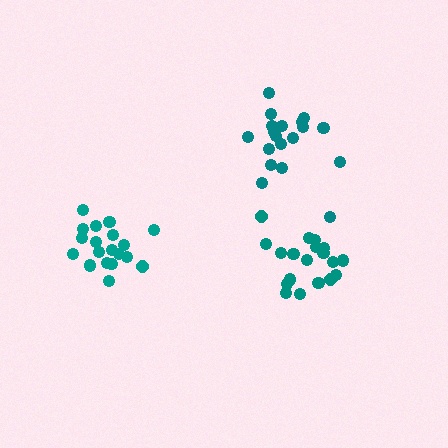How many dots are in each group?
Group 1: 19 dots, Group 2: 19 dots, Group 3: 19 dots (57 total).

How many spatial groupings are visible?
There are 3 spatial groupings.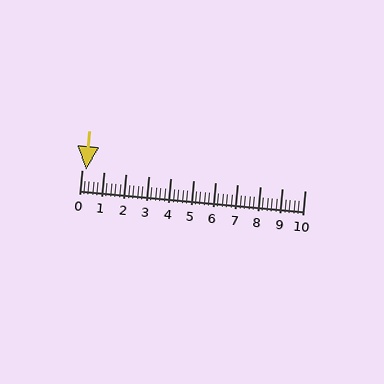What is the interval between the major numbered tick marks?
The major tick marks are spaced 1 units apart.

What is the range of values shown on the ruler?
The ruler shows values from 0 to 10.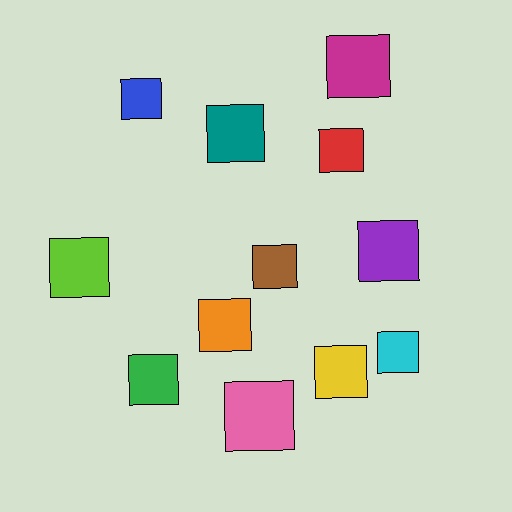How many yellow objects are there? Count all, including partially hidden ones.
There is 1 yellow object.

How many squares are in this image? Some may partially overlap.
There are 12 squares.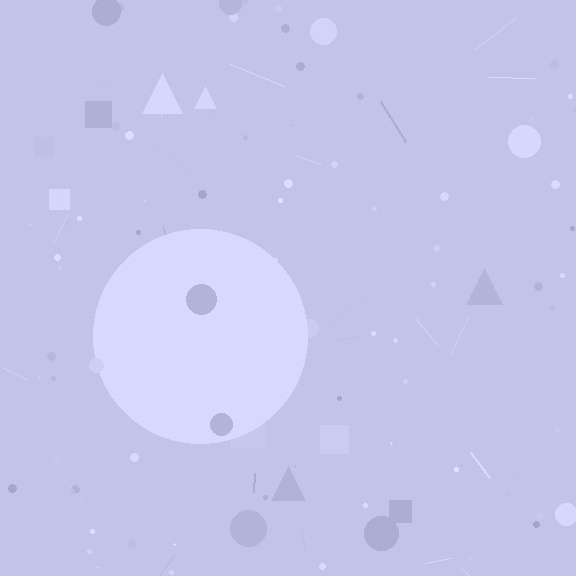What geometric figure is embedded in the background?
A circle is embedded in the background.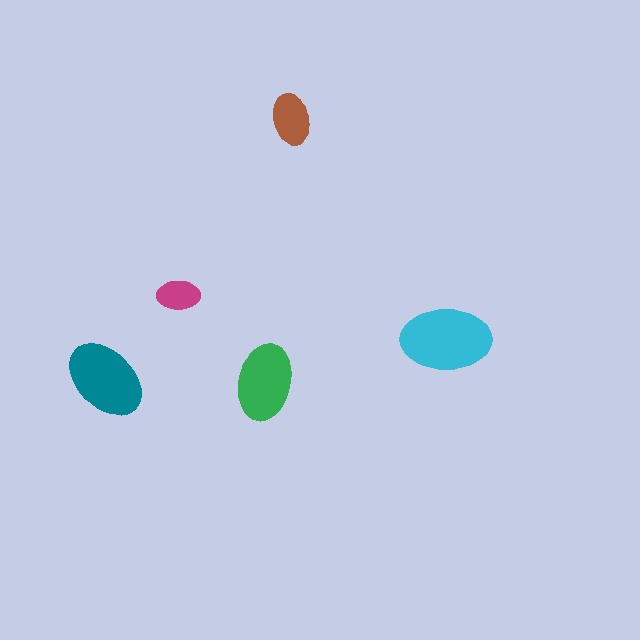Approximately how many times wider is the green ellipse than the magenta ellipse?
About 2 times wider.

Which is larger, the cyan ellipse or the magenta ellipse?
The cyan one.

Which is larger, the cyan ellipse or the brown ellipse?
The cyan one.